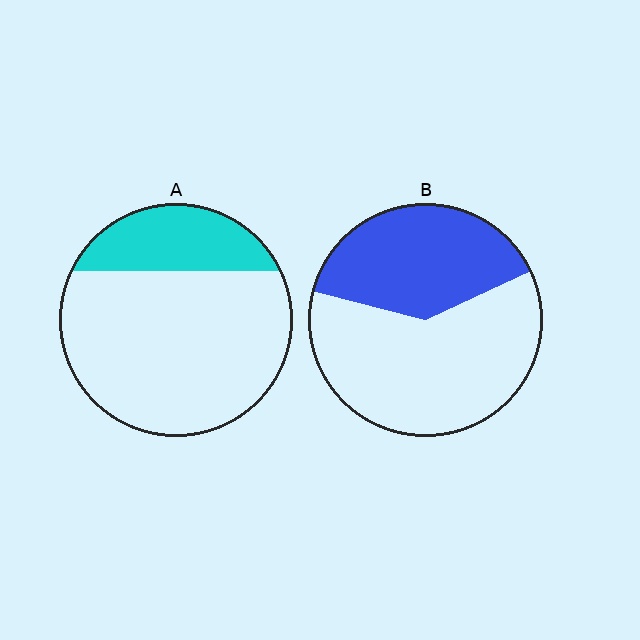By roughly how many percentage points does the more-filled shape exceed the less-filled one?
By roughly 15 percentage points (B over A).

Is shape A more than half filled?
No.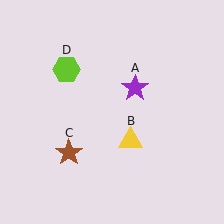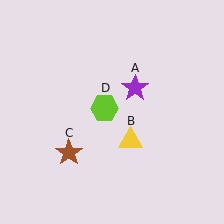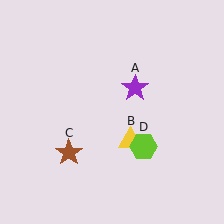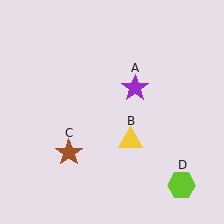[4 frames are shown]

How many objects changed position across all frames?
1 object changed position: lime hexagon (object D).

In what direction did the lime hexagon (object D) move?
The lime hexagon (object D) moved down and to the right.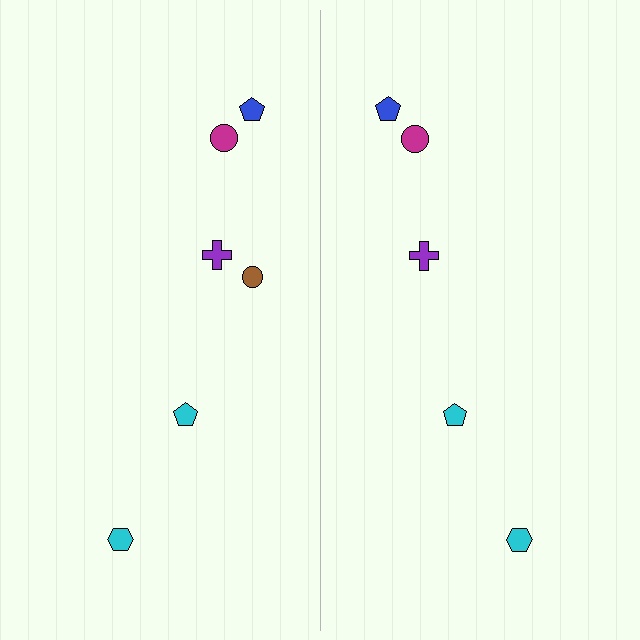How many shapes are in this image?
There are 11 shapes in this image.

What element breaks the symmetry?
A brown circle is missing from the right side.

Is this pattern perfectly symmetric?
No, the pattern is not perfectly symmetric. A brown circle is missing from the right side.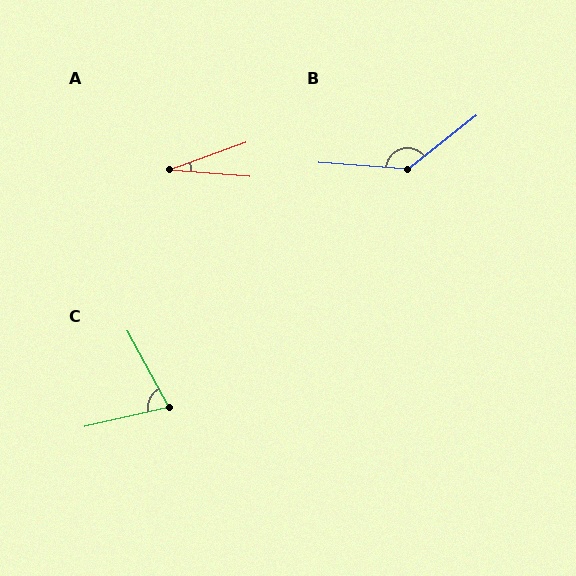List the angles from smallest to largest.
A (25°), C (74°), B (138°).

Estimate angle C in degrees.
Approximately 74 degrees.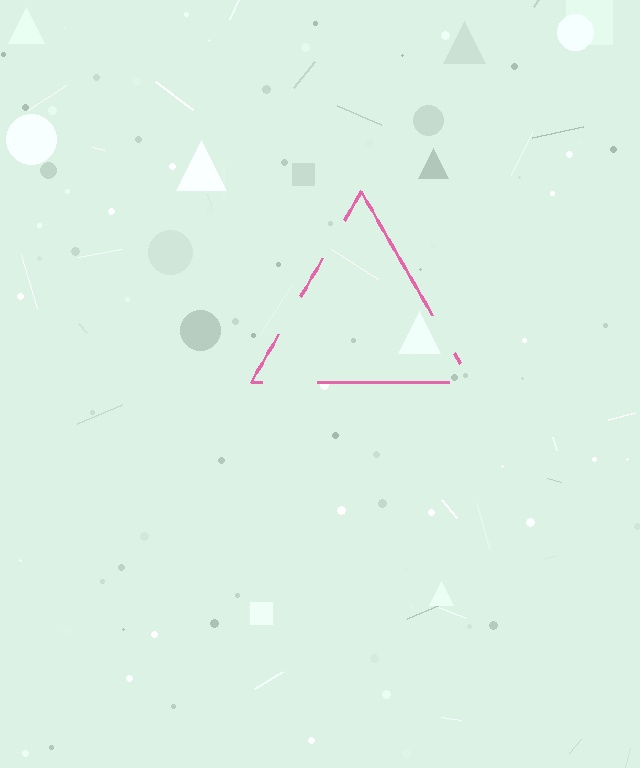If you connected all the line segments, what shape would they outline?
They would outline a triangle.